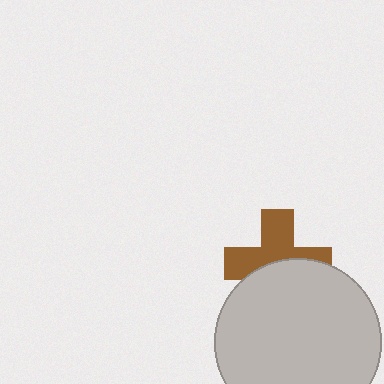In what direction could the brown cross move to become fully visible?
The brown cross could move up. That would shift it out from behind the light gray circle entirely.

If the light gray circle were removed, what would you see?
You would see the complete brown cross.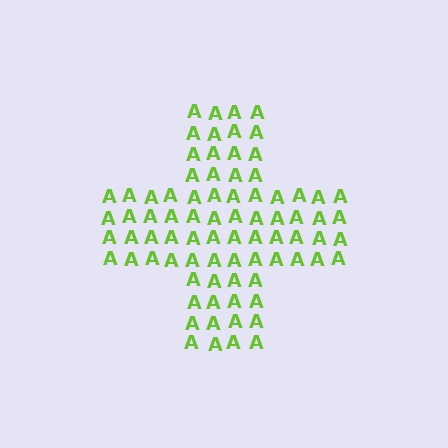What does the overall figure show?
The overall figure shows a cross.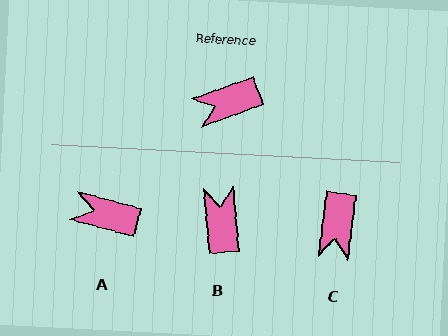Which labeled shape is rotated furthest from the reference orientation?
B, about 105 degrees away.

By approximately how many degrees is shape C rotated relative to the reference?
Approximately 63 degrees counter-clockwise.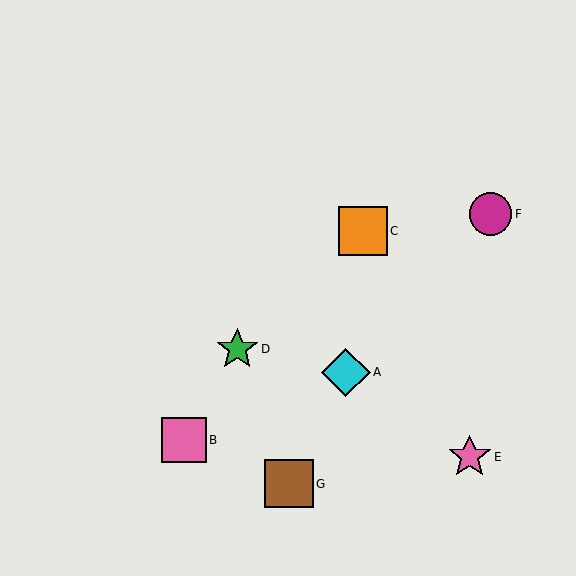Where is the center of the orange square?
The center of the orange square is at (363, 231).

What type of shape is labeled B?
Shape B is a pink square.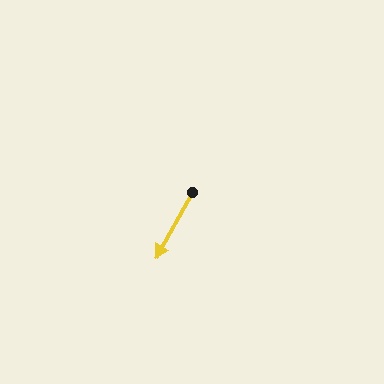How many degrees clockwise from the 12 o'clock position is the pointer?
Approximately 209 degrees.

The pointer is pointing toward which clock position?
Roughly 7 o'clock.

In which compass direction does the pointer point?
Southwest.